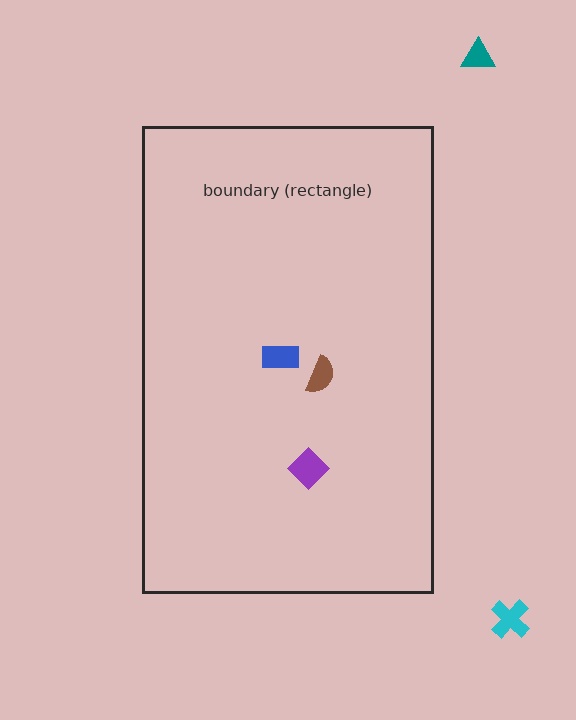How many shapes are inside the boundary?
3 inside, 2 outside.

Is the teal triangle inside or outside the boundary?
Outside.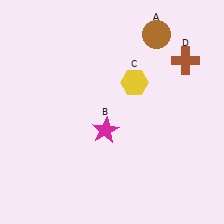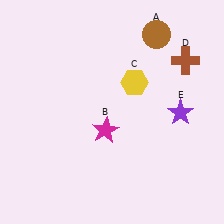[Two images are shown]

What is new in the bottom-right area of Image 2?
A purple star (E) was added in the bottom-right area of Image 2.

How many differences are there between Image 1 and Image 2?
There is 1 difference between the two images.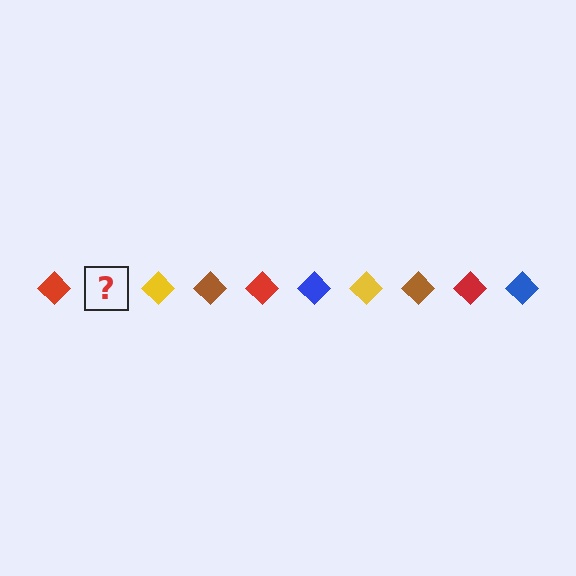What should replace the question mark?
The question mark should be replaced with a blue diamond.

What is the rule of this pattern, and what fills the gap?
The rule is that the pattern cycles through red, blue, yellow, brown diamonds. The gap should be filled with a blue diamond.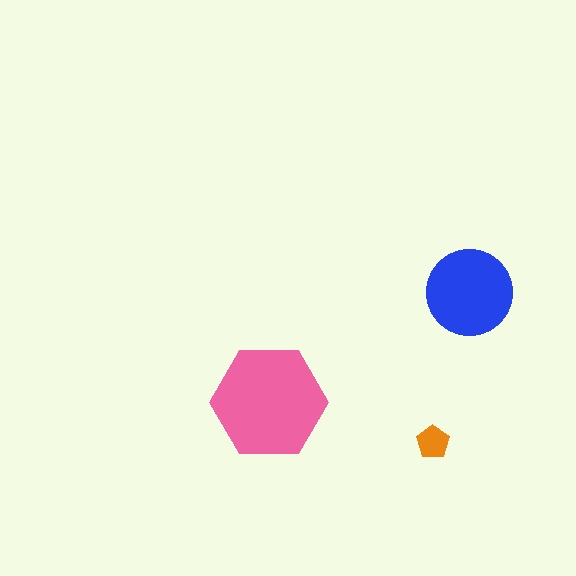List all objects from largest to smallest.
The pink hexagon, the blue circle, the orange pentagon.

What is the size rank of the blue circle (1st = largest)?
2nd.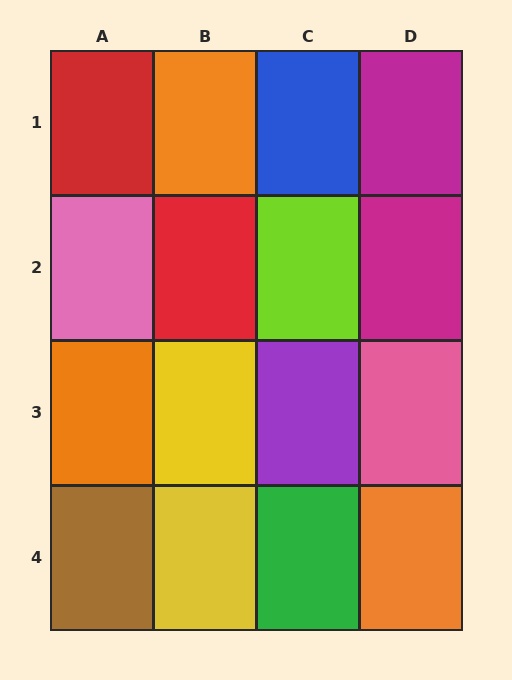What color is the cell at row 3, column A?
Orange.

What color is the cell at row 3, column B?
Yellow.